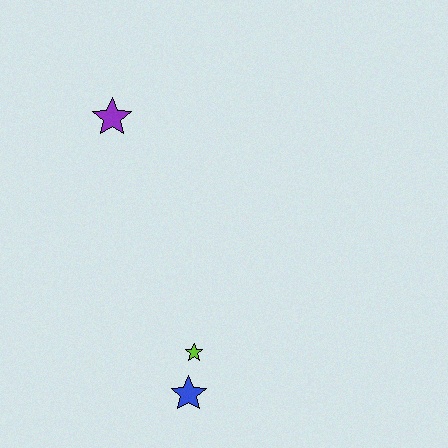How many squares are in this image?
There are no squares.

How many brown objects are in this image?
There are no brown objects.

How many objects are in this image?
There are 3 objects.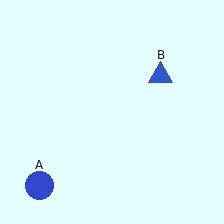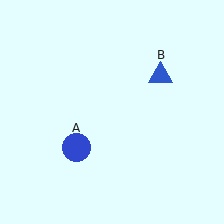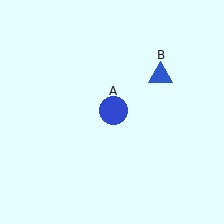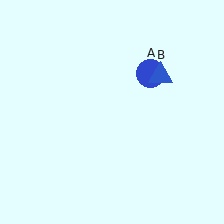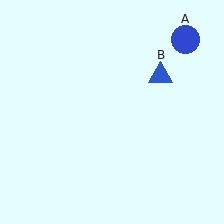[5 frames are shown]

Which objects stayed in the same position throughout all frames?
Blue triangle (object B) remained stationary.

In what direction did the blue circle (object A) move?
The blue circle (object A) moved up and to the right.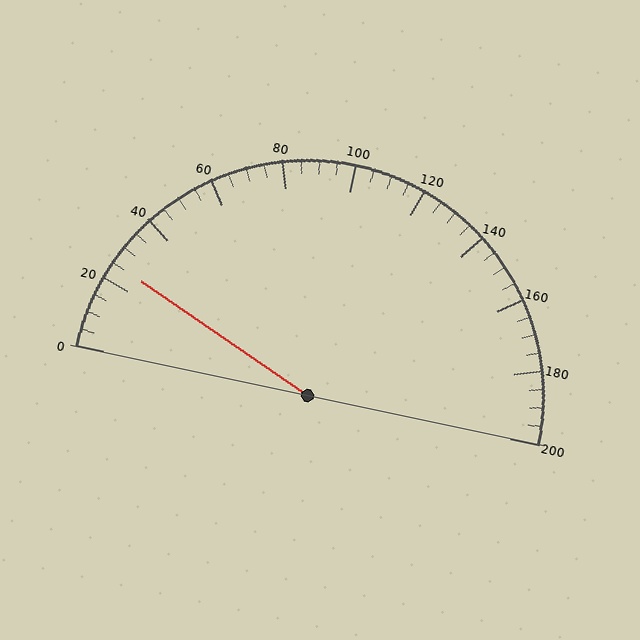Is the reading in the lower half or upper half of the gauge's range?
The reading is in the lower half of the range (0 to 200).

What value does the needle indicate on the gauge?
The needle indicates approximately 25.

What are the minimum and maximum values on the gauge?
The gauge ranges from 0 to 200.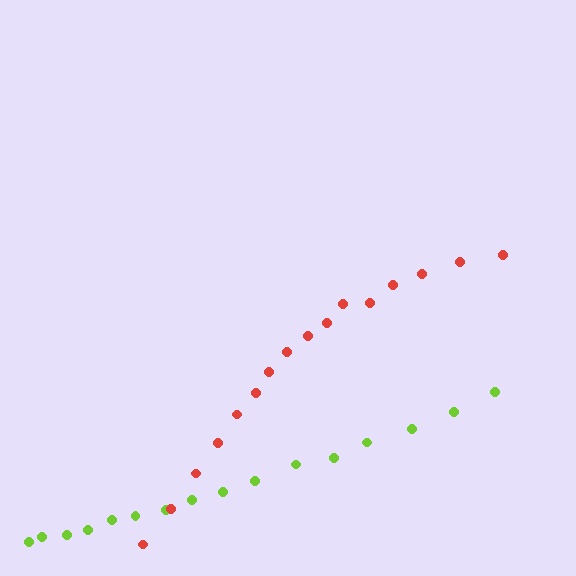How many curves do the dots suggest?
There are 2 distinct paths.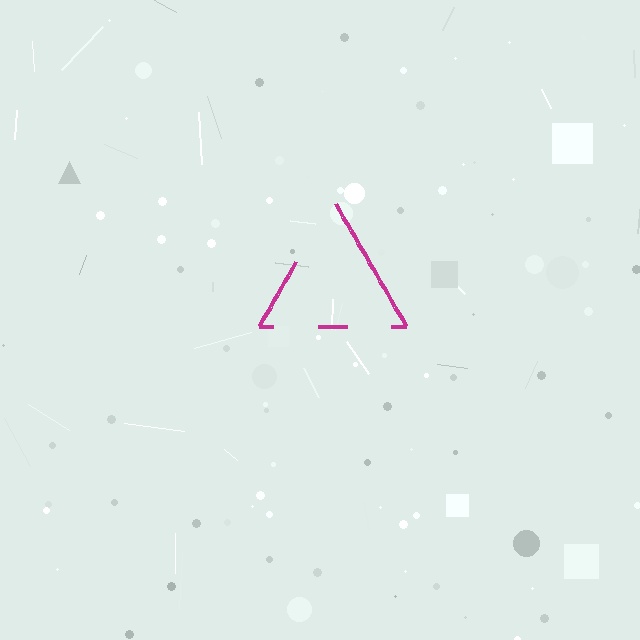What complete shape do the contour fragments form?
The contour fragments form a triangle.